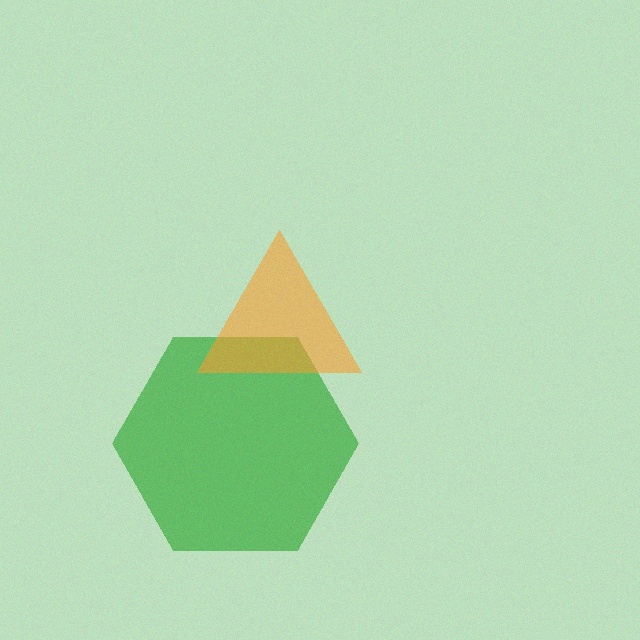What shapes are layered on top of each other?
The layered shapes are: a green hexagon, an orange triangle.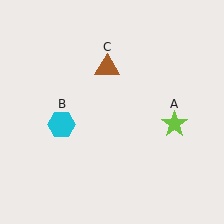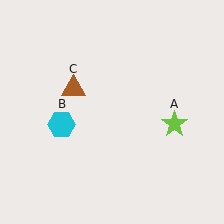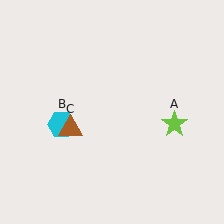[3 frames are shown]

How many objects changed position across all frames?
1 object changed position: brown triangle (object C).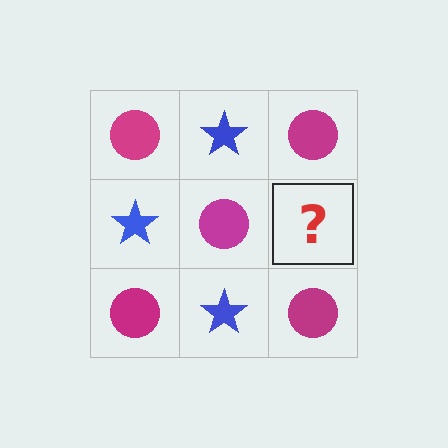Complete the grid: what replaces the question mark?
The question mark should be replaced with a blue star.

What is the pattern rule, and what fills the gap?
The rule is that it alternates magenta circle and blue star in a checkerboard pattern. The gap should be filled with a blue star.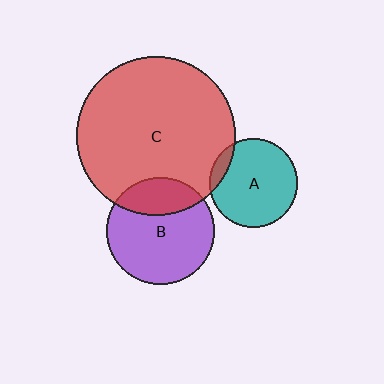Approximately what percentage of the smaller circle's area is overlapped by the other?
Approximately 25%.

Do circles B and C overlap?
Yes.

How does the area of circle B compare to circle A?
Approximately 1.5 times.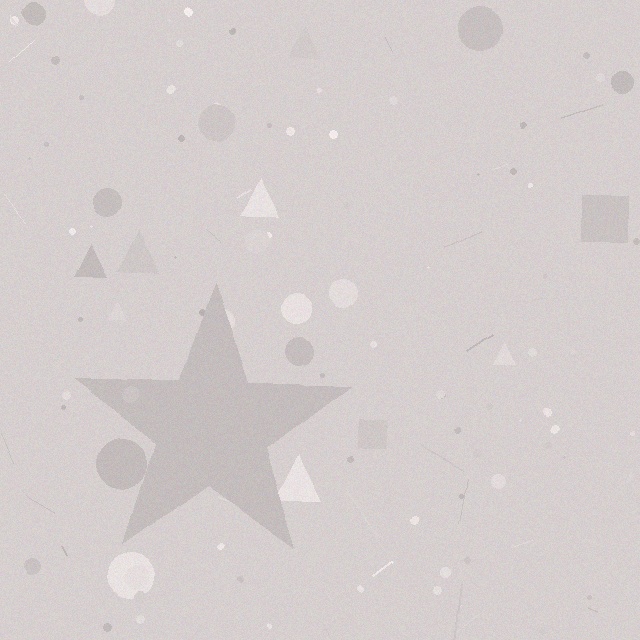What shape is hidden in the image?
A star is hidden in the image.